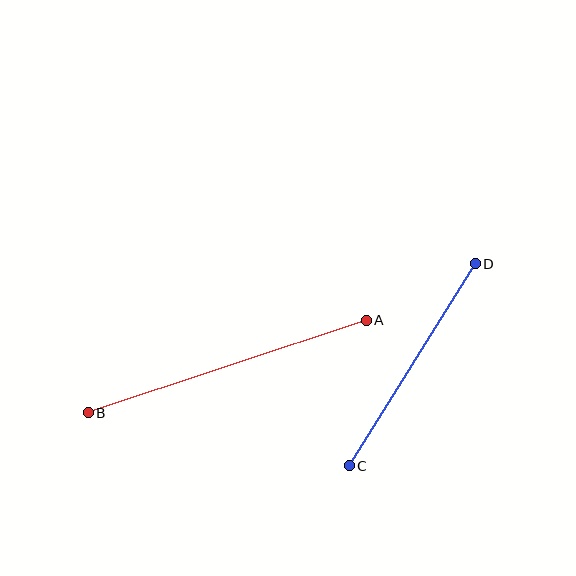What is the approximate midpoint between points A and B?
The midpoint is at approximately (227, 366) pixels.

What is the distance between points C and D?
The distance is approximately 238 pixels.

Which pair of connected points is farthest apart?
Points A and B are farthest apart.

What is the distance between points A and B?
The distance is approximately 293 pixels.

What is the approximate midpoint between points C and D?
The midpoint is at approximately (412, 365) pixels.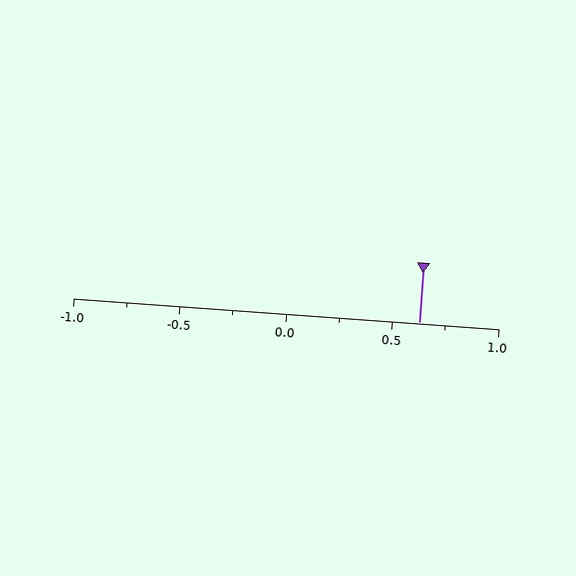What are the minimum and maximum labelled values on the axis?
The axis runs from -1.0 to 1.0.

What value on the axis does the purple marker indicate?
The marker indicates approximately 0.62.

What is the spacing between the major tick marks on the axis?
The major ticks are spaced 0.5 apart.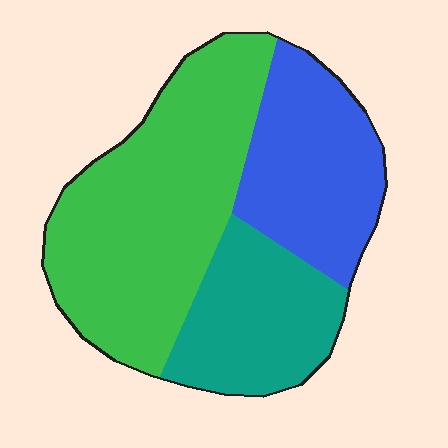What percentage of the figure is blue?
Blue covers 27% of the figure.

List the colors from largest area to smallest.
From largest to smallest: green, blue, teal.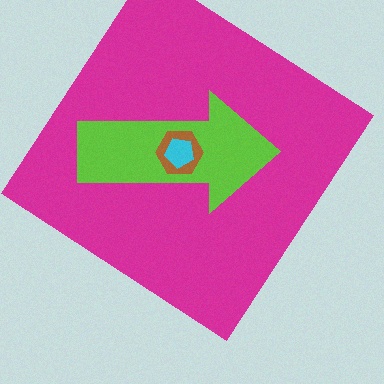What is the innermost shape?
The cyan pentagon.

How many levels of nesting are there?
4.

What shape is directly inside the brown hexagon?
The cyan pentagon.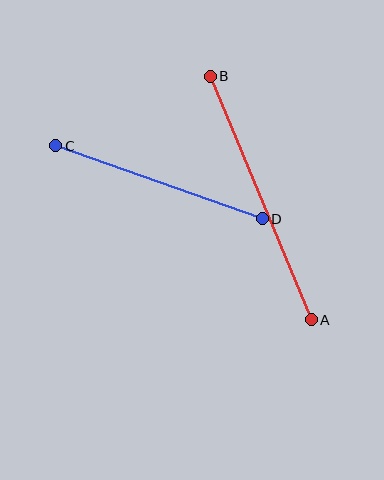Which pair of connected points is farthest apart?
Points A and B are farthest apart.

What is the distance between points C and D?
The distance is approximately 219 pixels.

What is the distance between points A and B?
The distance is approximately 263 pixels.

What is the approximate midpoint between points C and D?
The midpoint is at approximately (159, 182) pixels.